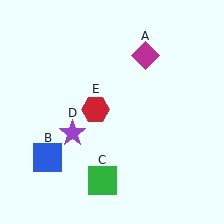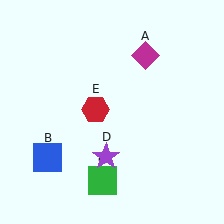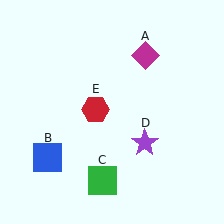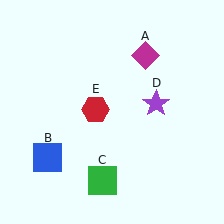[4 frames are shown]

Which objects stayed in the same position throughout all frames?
Magenta diamond (object A) and blue square (object B) and green square (object C) and red hexagon (object E) remained stationary.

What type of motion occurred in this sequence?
The purple star (object D) rotated counterclockwise around the center of the scene.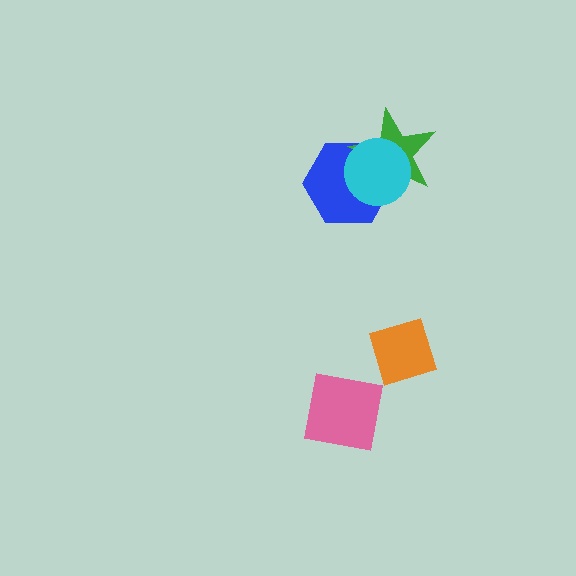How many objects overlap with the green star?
2 objects overlap with the green star.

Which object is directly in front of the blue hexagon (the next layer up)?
The green star is directly in front of the blue hexagon.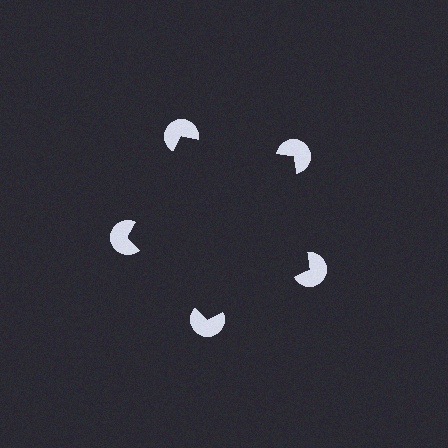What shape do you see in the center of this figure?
An illusory pentagon — its edges are inferred from the aligned wedge cuts in the pac-man discs, not physically drawn.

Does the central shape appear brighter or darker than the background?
It typically appears slightly darker than the background, even though no actual brightness change is drawn.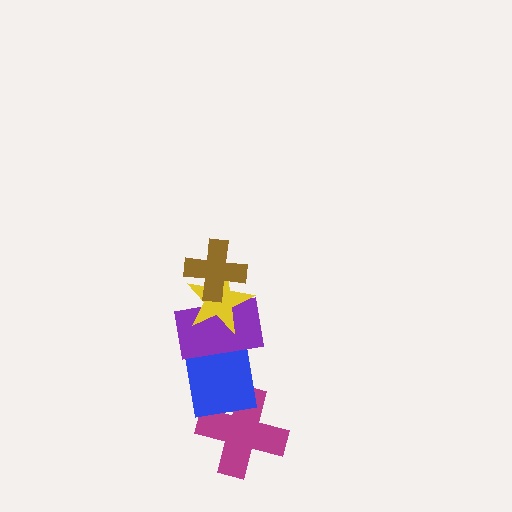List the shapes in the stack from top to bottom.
From top to bottom: the brown cross, the yellow star, the purple rectangle, the blue square, the magenta cross.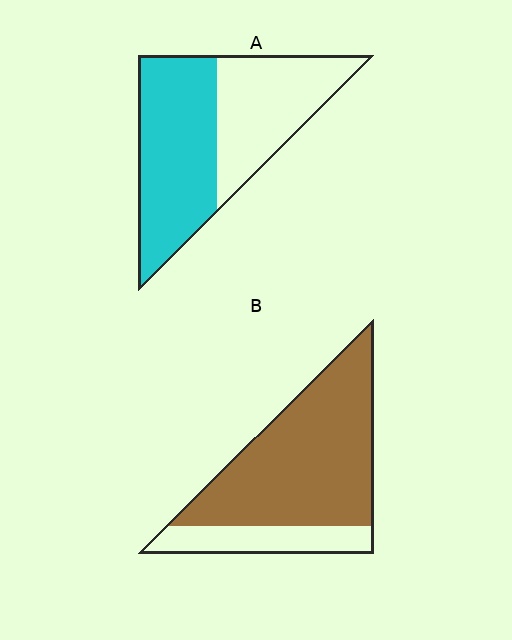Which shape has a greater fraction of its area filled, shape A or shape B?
Shape B.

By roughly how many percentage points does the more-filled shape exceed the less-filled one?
By roughly 20 percentage points (B over A).